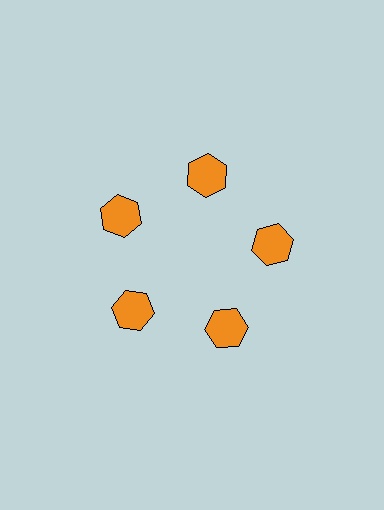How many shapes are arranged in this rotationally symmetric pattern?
There are 5 shapes, arranged in 5 groups of 1.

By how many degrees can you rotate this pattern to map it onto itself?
The pattern maps onto itself every 72 degrees of rotation.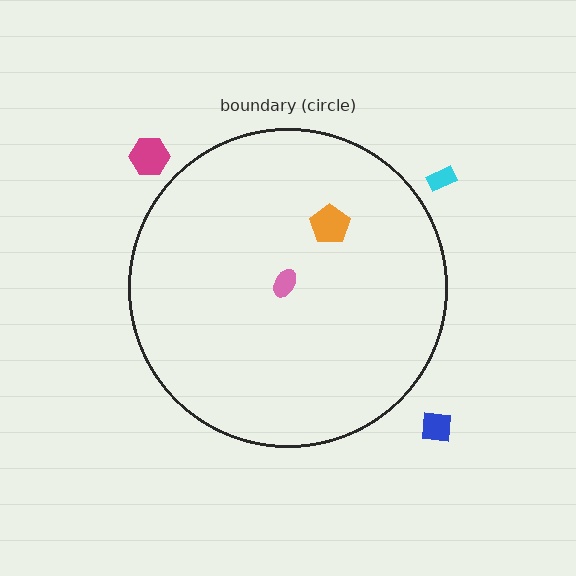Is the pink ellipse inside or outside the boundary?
Inside.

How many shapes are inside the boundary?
2 inside, 3 outside.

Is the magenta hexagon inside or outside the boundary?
Outside.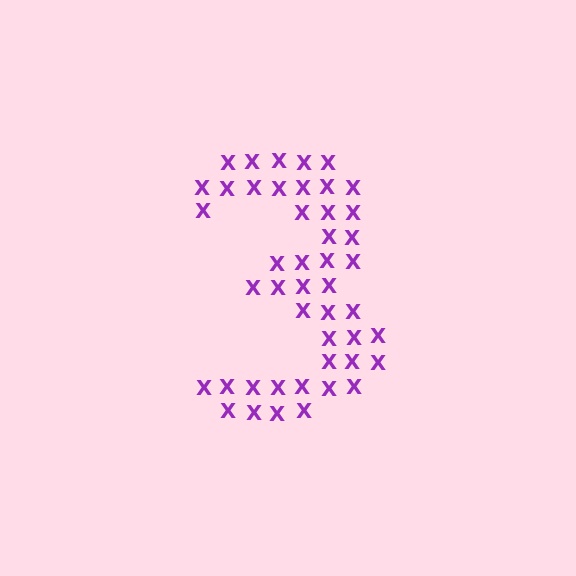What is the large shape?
The large shape is the digit 3.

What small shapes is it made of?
It is made of small letter X's.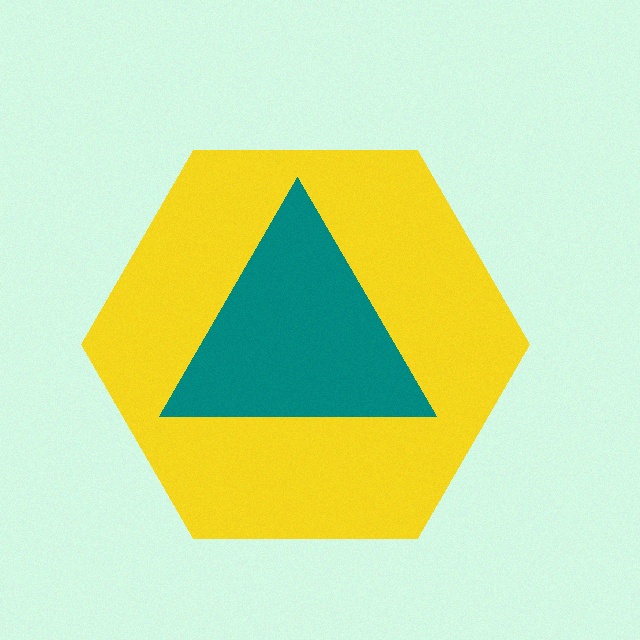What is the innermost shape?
The teal triangle.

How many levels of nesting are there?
2.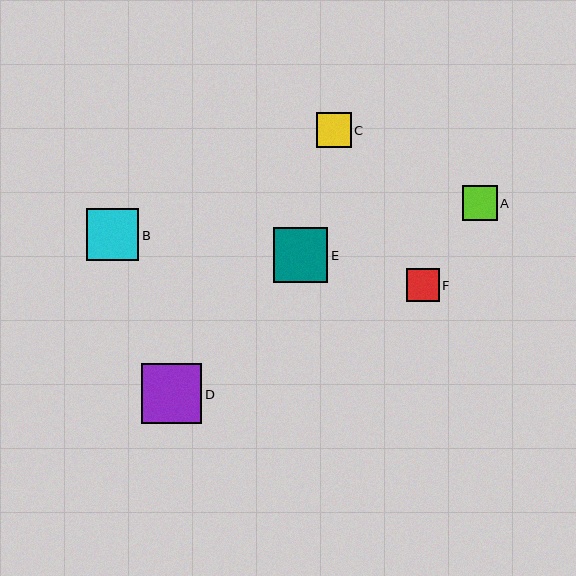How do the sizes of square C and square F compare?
Square C and square F are approximately the same size.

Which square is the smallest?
Square F is the smallest with a size of approximately 33 pixels.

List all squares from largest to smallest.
From largest to smallest: D, E, B, C, A, F.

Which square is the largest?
Square D is the largest with a size of approximately 60 pixels.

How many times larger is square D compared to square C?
Square D is approximately 1.7 times the size of square C.